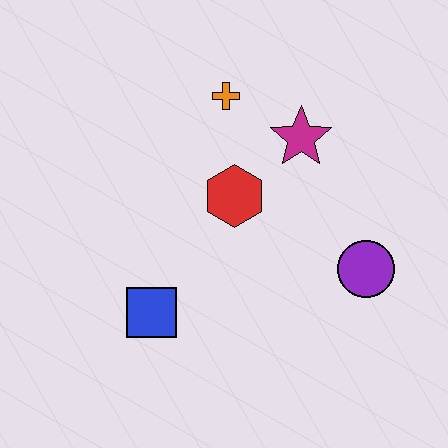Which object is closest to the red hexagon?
The magenta star is closest to the red hexagon.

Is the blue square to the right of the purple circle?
No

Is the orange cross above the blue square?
Yes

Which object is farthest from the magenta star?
The blue square is farthest from the magenta star.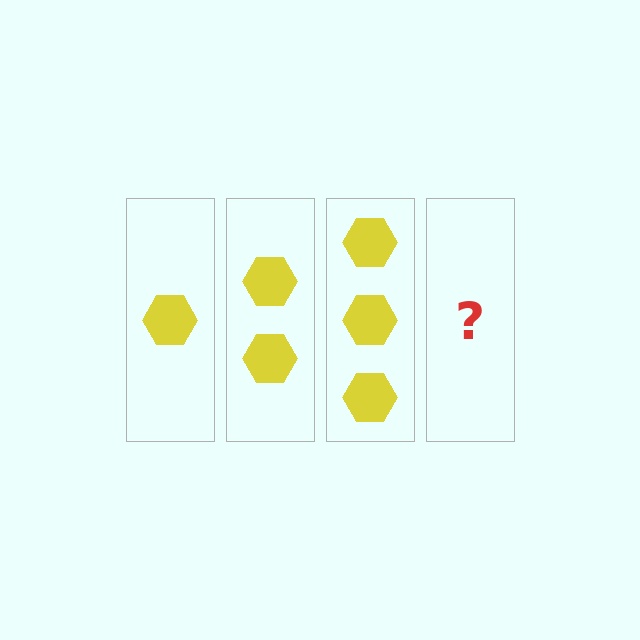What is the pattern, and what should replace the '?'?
The pattern is that each step adds one more hexagon. The '?' should be 4 hexagons.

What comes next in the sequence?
The next element should be 4 hexagons.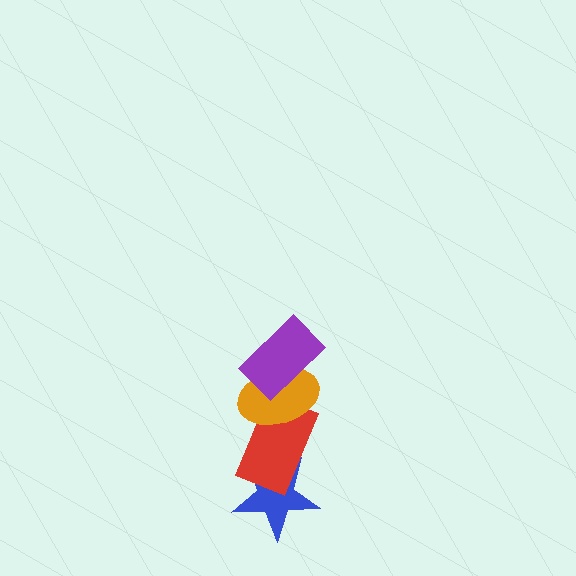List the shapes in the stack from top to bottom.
From top to bottom: the purple rectangle, the orange ellipse, the red rectangle, the blue star.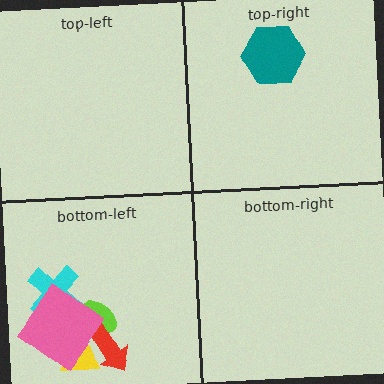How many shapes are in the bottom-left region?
5.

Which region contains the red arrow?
The bottom-left region.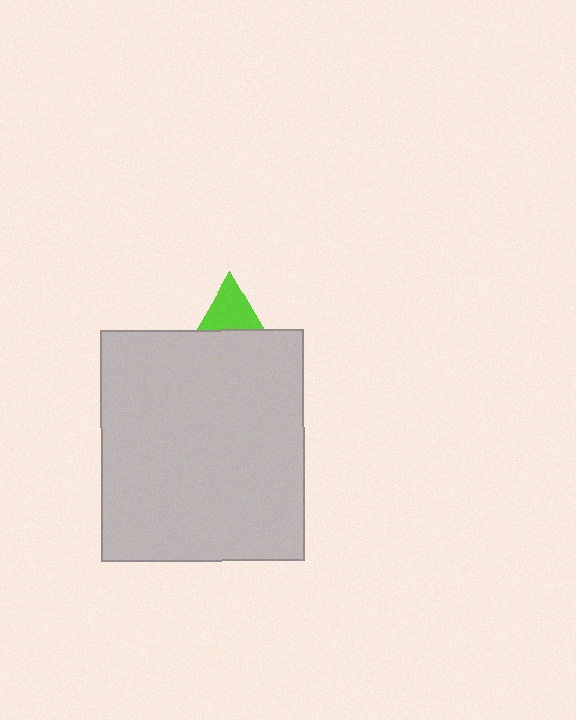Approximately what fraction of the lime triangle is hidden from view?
Roughly 70% of the lime triangle is hidden behind the light gray rectangle.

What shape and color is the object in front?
The object in front is a light gray rectangle.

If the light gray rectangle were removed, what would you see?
You would see the complete lime triangle.